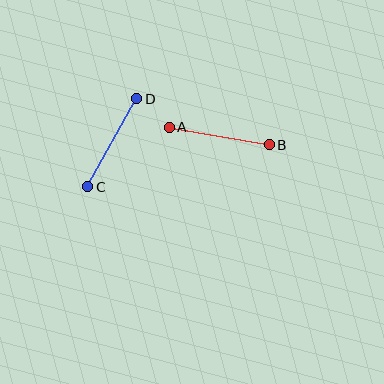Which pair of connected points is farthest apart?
Points A and B are farthest apart.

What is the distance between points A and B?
The distance is approximately 101 pixels.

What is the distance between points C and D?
The distance is approximately 101 pixels.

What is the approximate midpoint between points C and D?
The midpoint is at approximately (112, 143) pixels.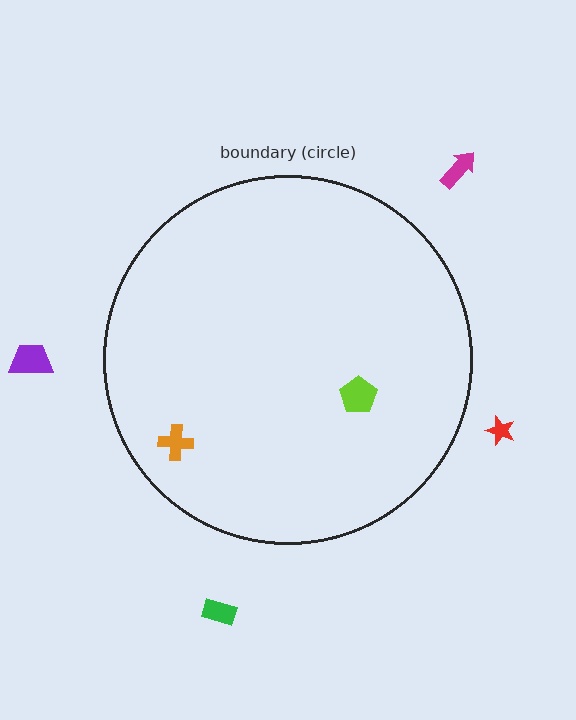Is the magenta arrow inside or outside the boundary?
Outside.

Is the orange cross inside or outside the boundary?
Inside.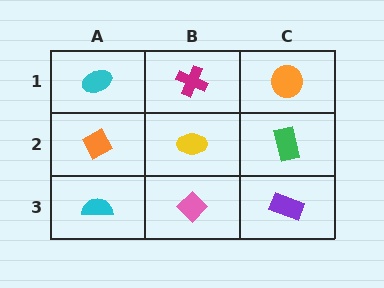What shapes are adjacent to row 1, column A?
An orange diamond (row 2, column A), a magenta cross (row 1, column B).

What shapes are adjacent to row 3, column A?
An orange diamond (row 2, column A), a pink diamond (row 3, column B).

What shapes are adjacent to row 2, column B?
A magenta cross (row 1, column B), a pink diamond (row 3, column B), an orange diamond (row 2, column A), a green rectangle (row 2, column C).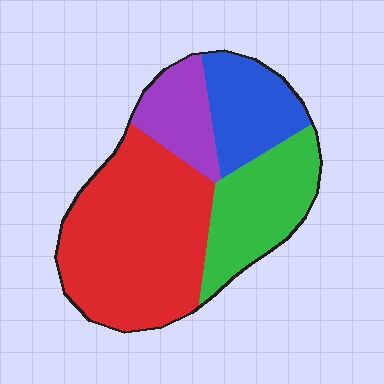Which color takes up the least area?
Purple, at roughly 15%.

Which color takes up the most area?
Red, at roughly 45%.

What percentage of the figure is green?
Green takes up less than a quarter of the figure.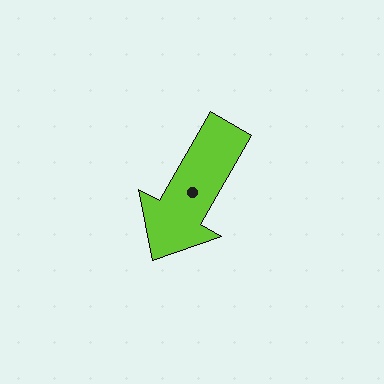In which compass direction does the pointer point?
Southwest.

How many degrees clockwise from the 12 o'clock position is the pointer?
Approximately 210 degrees.